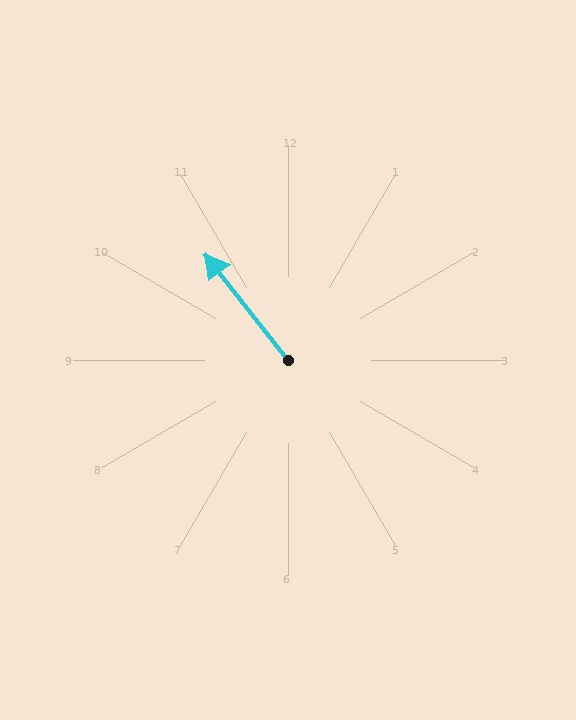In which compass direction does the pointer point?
Northwest.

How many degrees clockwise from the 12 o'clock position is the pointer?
Approximately 322 degrees.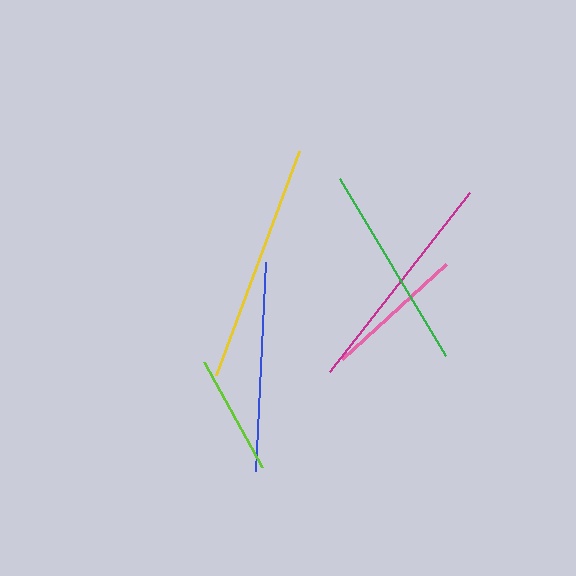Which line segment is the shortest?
The lime line is the shortest at approximately 120 pixels.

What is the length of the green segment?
The green segment is approximately 206 pixels long.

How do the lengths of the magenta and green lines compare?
The magenta and green lines are approximately the same length.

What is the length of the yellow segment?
The yellow segment is approximately 238 pixels long.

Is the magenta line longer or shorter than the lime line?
The magenta line is longer than the lime line.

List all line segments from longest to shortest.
From longest to shortest: yellow, magenta, blue, green, pink, lime.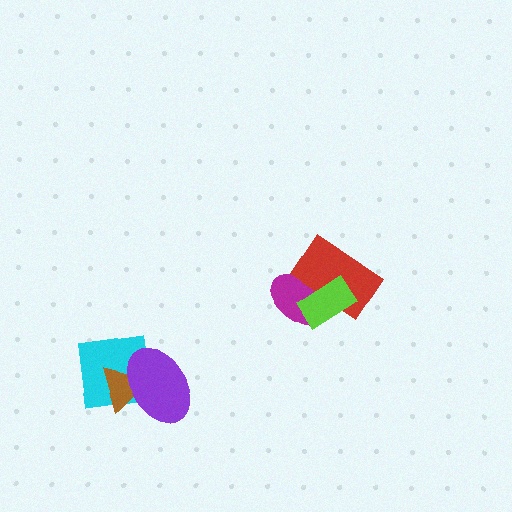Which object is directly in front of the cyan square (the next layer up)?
The brown triangle is directly in front of the cyan square.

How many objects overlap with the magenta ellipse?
2 objects overlap with the magenta ellipse.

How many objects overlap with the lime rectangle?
2 objects overlap with the lime rectangle.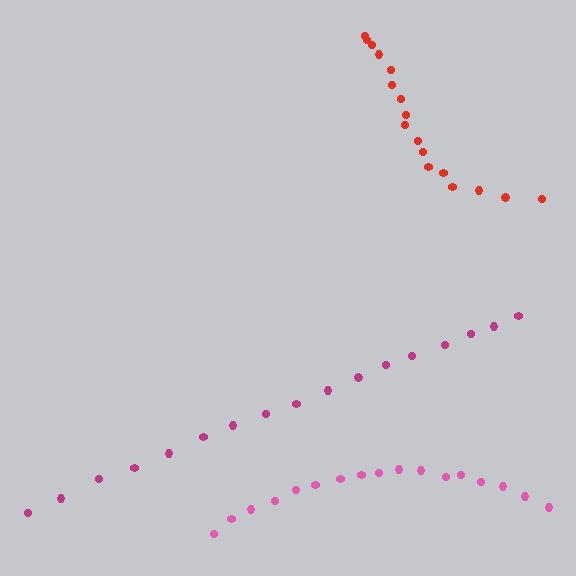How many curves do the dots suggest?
There are 3 distinct paths.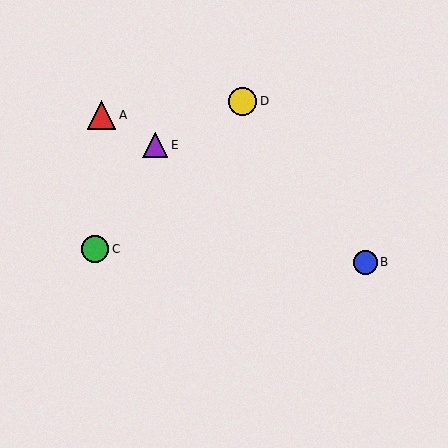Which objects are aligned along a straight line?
Objects A, B, E are aligned along a straight line.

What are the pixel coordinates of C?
Object C is at (95, 249).